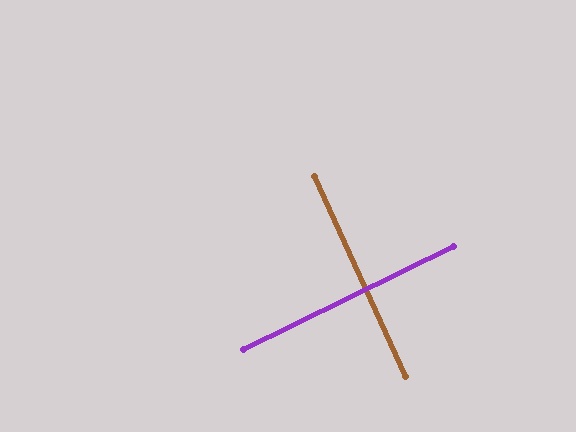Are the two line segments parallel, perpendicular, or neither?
Perpendicular — they meet at approximately 88°.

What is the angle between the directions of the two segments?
Approximately 88 degrees.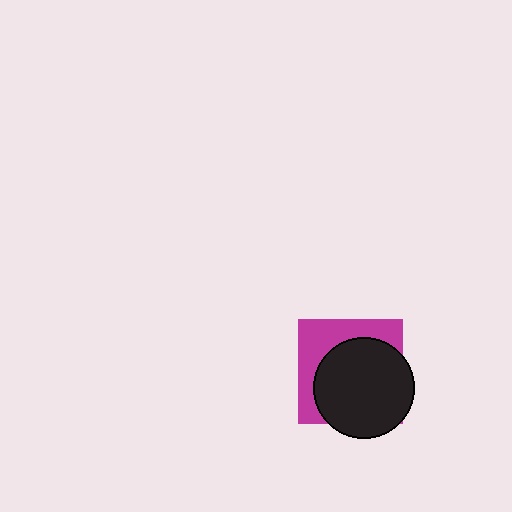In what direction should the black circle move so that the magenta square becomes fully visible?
The black circle should move toward the lower-right. That is the shortest direction to clear the overlap and leave the magenta square fully visible.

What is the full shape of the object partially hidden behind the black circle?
The partially hidden object is a magenta square.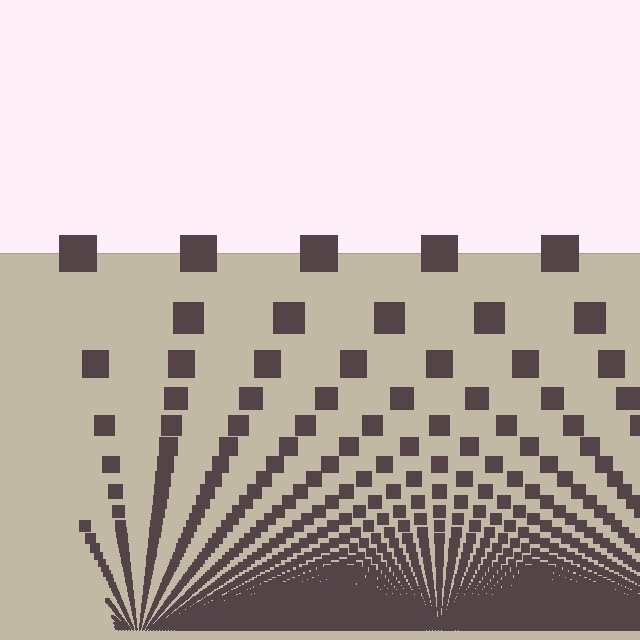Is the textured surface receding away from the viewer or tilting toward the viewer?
The surface appears to tilt toward the viewer. Texture elements get larger and sparser toward the top.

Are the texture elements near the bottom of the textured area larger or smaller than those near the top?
Smaller. The gradient is inverted — elements near the bottom are smaller and denser.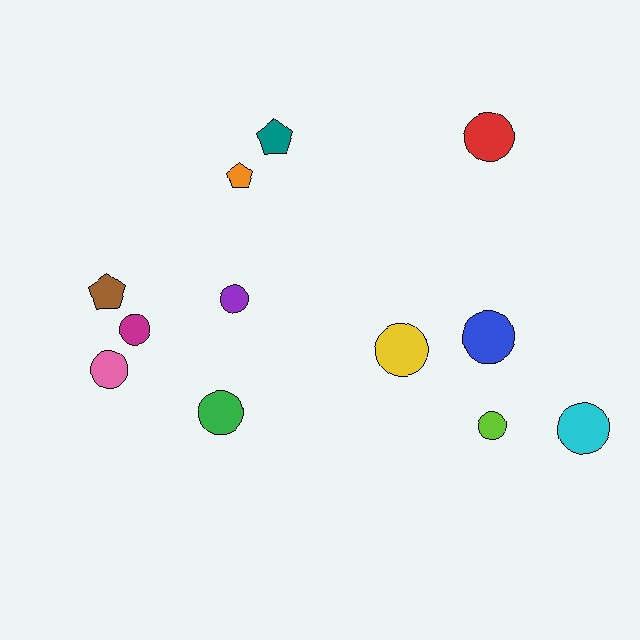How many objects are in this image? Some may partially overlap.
There are 12 objects.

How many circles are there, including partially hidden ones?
There are 9 circles.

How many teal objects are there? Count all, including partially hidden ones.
There is 1 teal object.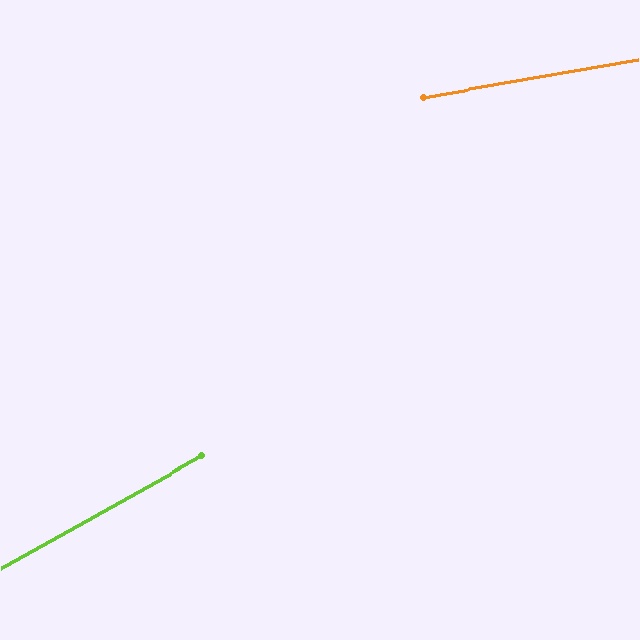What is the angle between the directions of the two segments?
Approximately 19 degrees.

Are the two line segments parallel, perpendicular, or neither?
Neither parallel nor perpendicular — they differ by about 19°.